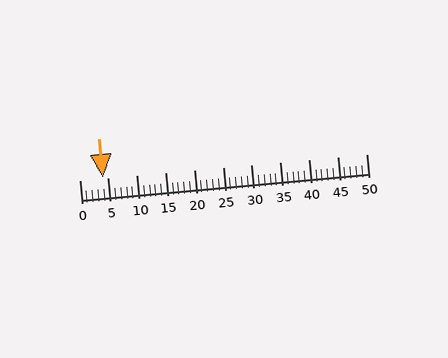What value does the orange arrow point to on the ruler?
The orange arrow points to approximately 4.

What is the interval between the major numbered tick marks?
The major tick marks are spaced 5 units apart.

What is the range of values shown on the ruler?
The ruler shows values from 0 to 50.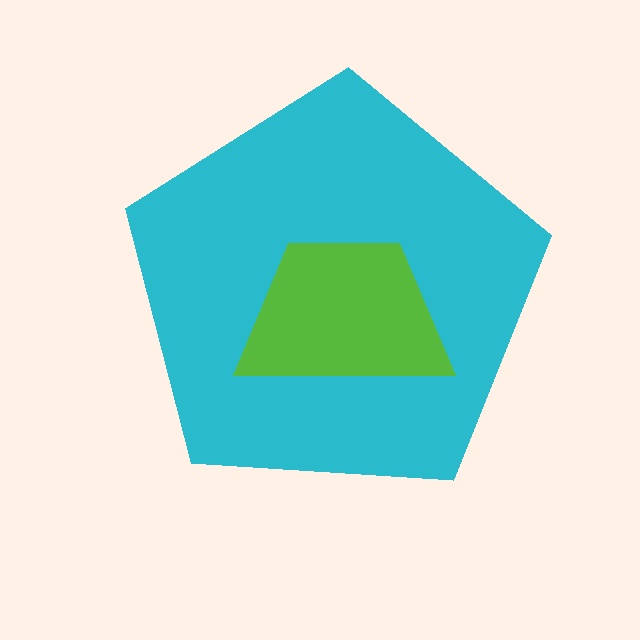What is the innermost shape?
The lime trapezoid.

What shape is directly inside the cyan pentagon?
The lime trapezoid.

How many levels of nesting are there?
2.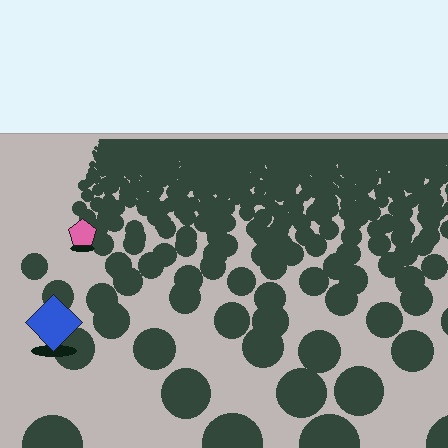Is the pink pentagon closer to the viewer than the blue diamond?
No. The blue diamond is closer — you can tell from the texture gradient: the ground texture is coarser near it.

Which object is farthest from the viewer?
The pink pentagon is farthest from the viewer. It appears smaller and the ground texture around it is denser.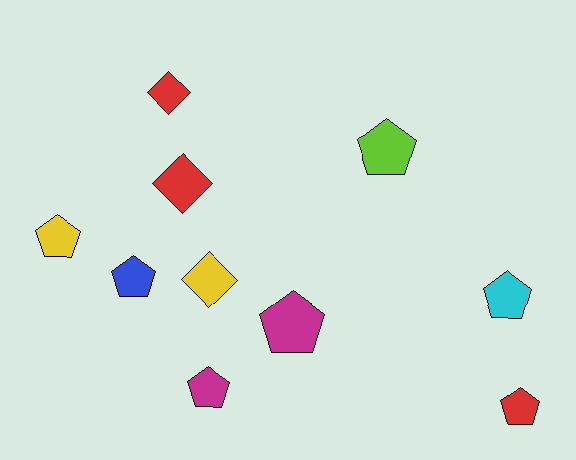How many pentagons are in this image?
There are 7 pentagons.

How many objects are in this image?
There are 10 objects.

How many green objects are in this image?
There are no green objects.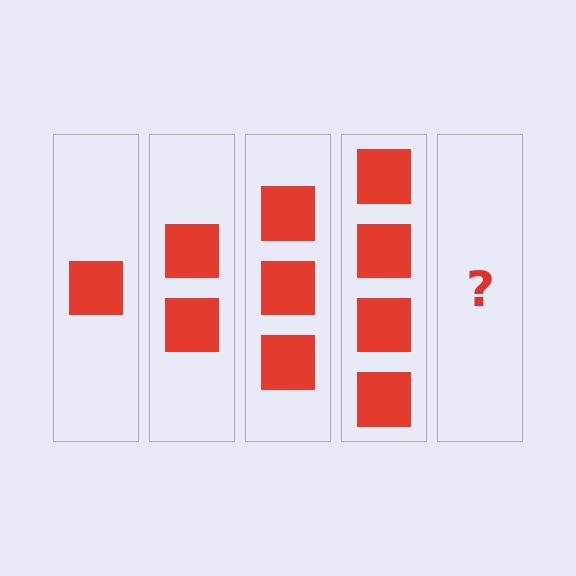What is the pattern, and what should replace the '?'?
The pattern is that each step adds one more square. The '?' should be 5 squares.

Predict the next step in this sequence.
The next step is 5 squares.